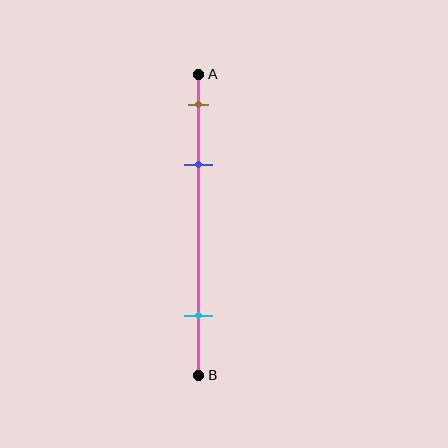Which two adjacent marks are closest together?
The brown and blue marks are the closest adjacent pair.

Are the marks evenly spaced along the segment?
No, the marks are not evenly spaced.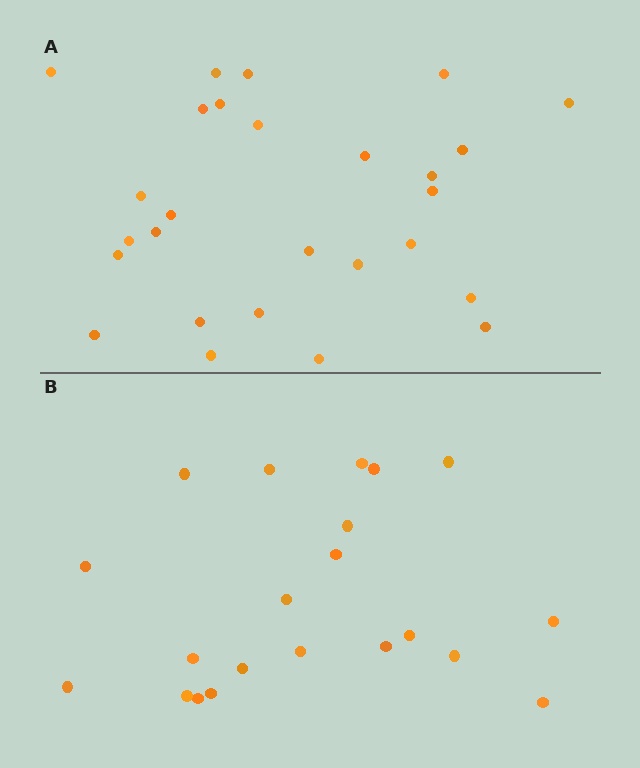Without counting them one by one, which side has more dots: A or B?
Region A (the top region) has more dots.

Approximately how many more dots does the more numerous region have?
Region A has about 6 more dots than region B.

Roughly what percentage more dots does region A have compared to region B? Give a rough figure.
About 30% more.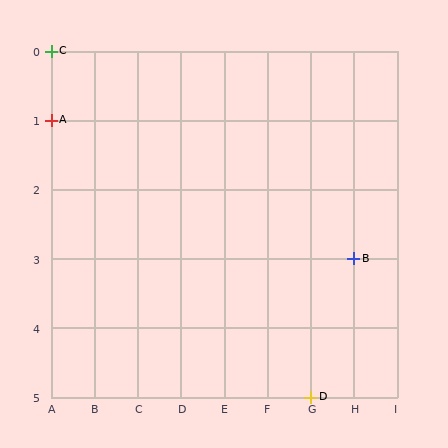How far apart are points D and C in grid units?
Points D and C are 6 columns and 5 rows apart (about 7.8 grid units diagonally).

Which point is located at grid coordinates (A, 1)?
Point A is at (A, 1).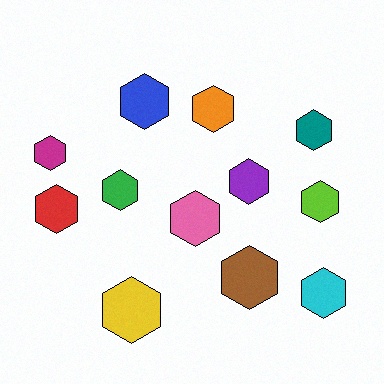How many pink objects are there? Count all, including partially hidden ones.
There is 1 pink object.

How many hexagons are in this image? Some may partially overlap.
There are 12 hexagons.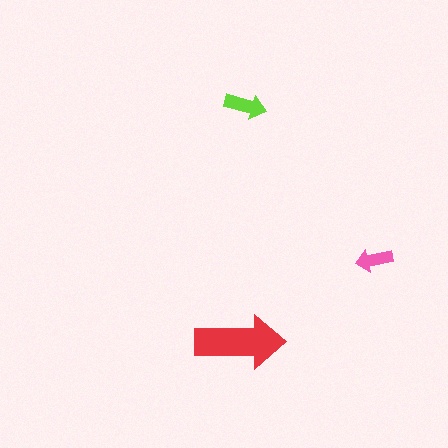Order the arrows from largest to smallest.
the red one, the lime one, the pink one.